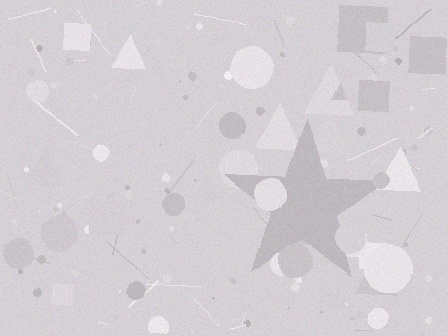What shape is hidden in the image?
A star is hidden in the image.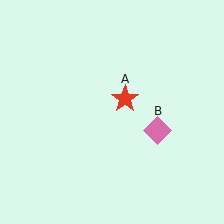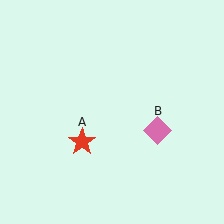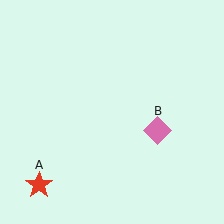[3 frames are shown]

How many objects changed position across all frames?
1 object changed position: red star (object A).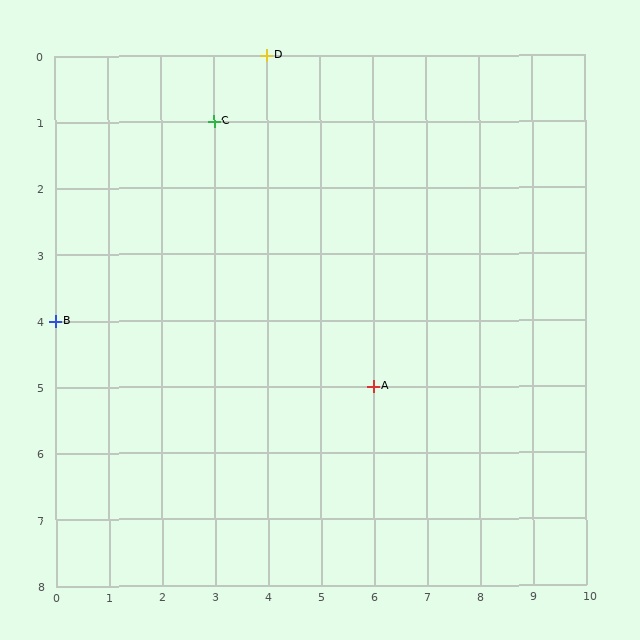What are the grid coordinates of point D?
Point D is at grid coordinates (4, 0).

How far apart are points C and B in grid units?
Points C and B are 3 columns and 3 rows apart (about 4.2 grid units diagonally).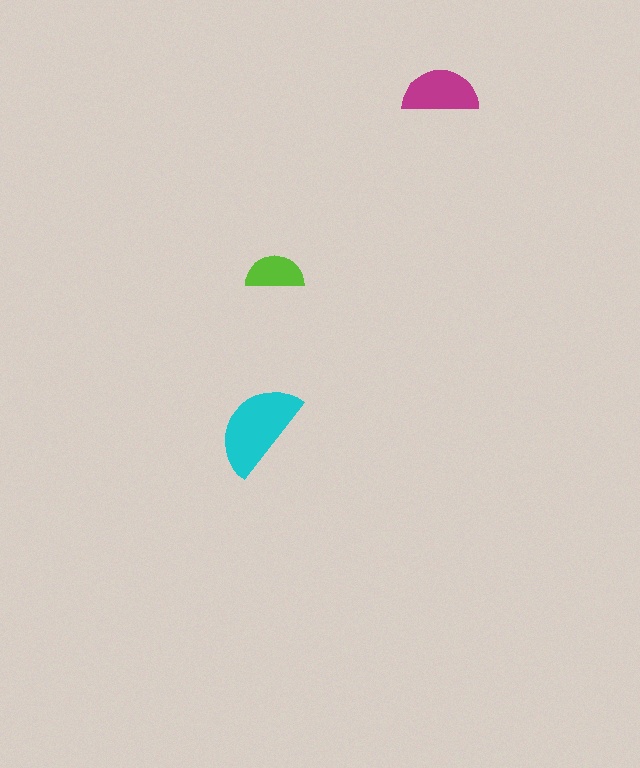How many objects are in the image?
There are 3 objects in the image.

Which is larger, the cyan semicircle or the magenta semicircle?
The cyan one.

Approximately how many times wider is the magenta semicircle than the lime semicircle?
About 1.5 times wider.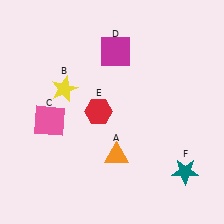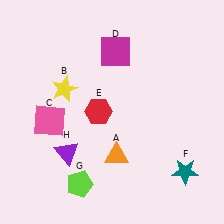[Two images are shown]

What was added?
A lime pentagon (G), a purple triangle (H) were added in Image 2.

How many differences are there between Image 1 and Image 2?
There are 2 differences between the two images.